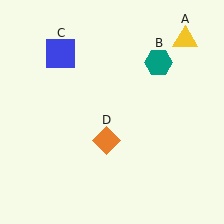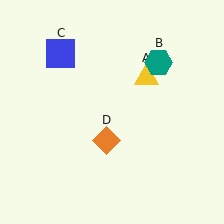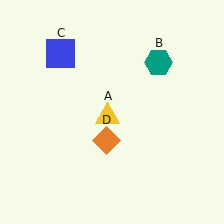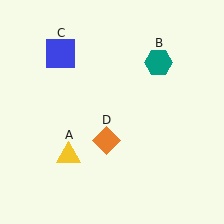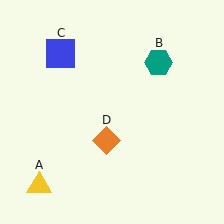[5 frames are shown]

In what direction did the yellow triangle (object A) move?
The yellow triangle (object A) moved down and to the left.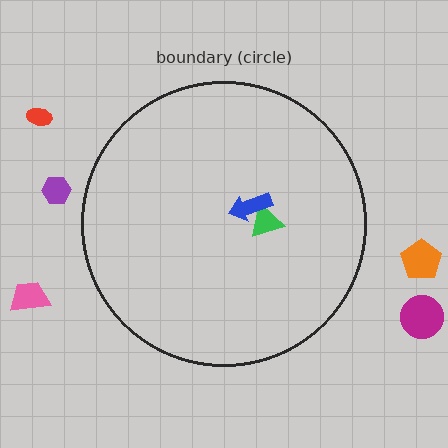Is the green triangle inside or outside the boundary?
Inside.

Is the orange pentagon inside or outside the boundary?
Outside.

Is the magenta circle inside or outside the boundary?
Outside.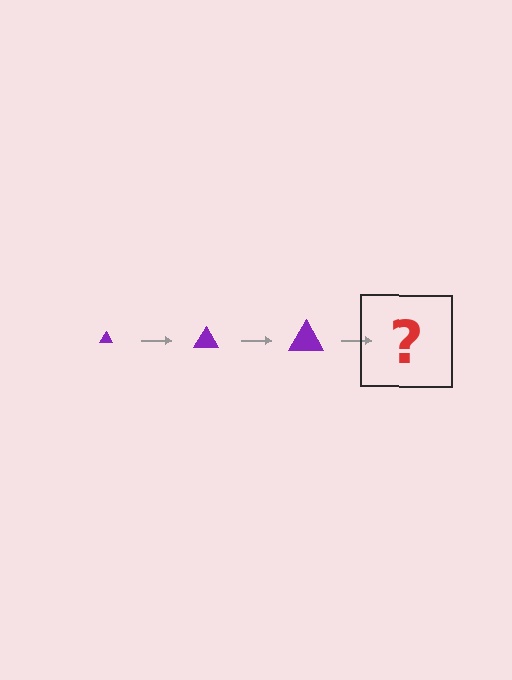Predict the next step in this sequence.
The next step is a purple triangle, larger than the previous one.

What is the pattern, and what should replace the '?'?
The pattern is that the triangle gets progressively larger each step. The '?' should be a purple triangle, larger than the previous one.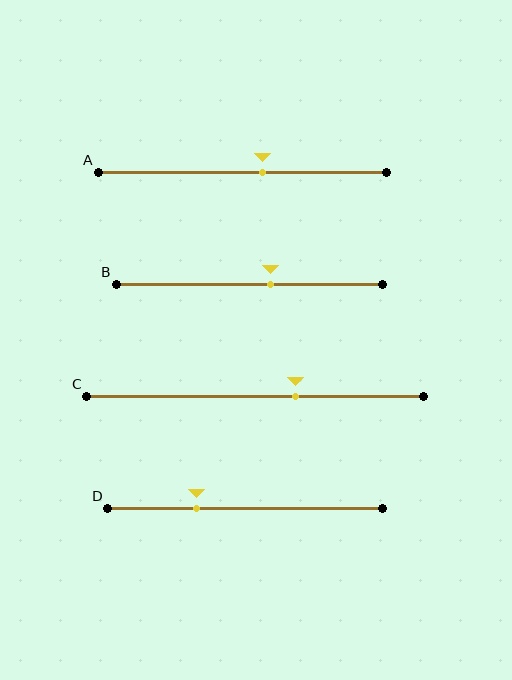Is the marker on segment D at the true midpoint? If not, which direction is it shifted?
No, the marker on segment D is shifted to the left by about 18% of the segment length.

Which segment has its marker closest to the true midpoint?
Segment A has its marker closest to the true midpoint.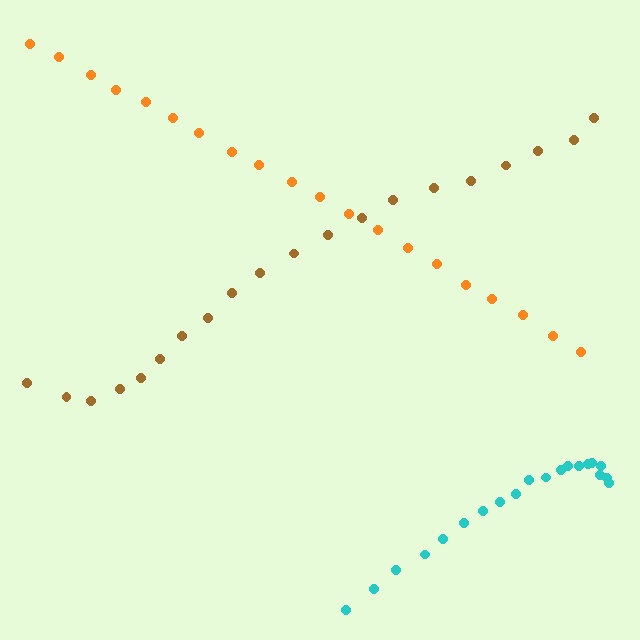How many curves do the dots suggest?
There are 3 distinct paths.